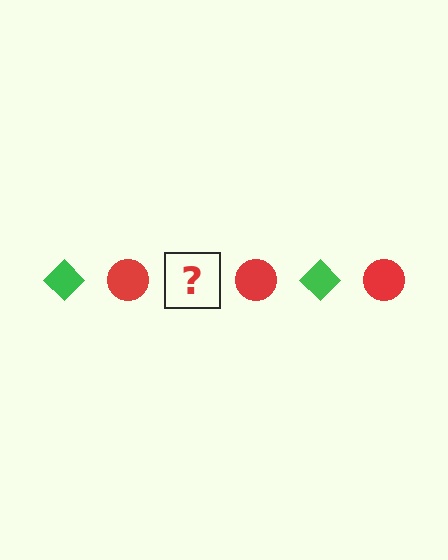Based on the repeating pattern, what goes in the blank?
The blank should be a green diamond.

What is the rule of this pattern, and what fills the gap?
The rule is that the pattern alternates between green diamond and red circle. The gap should be filled with a green diamond.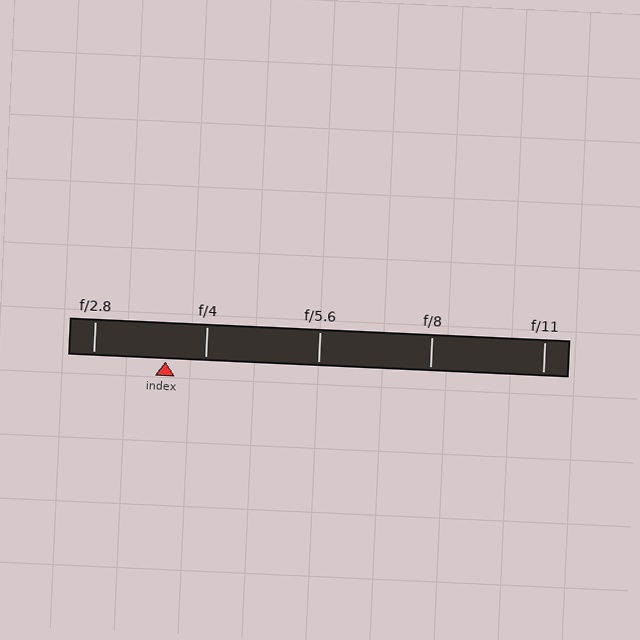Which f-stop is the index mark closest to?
The index mark is closest to f/4.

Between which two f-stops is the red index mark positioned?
The index mark is between f/2.8 and f/4.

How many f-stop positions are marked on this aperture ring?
There are 5 f-stop positions marked.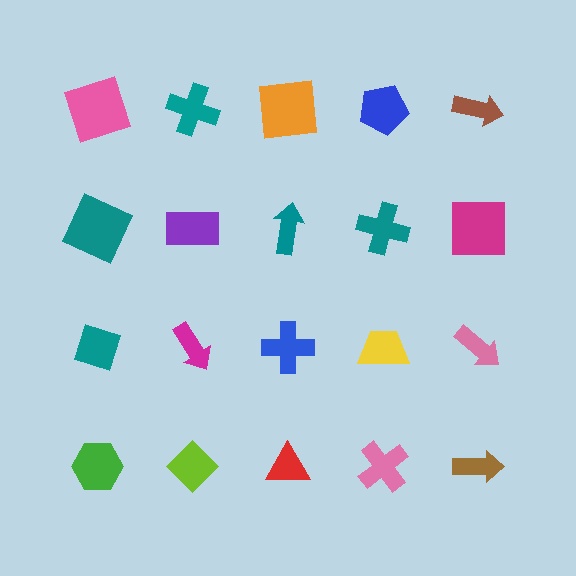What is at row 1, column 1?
A pink square.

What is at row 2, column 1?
A teal square.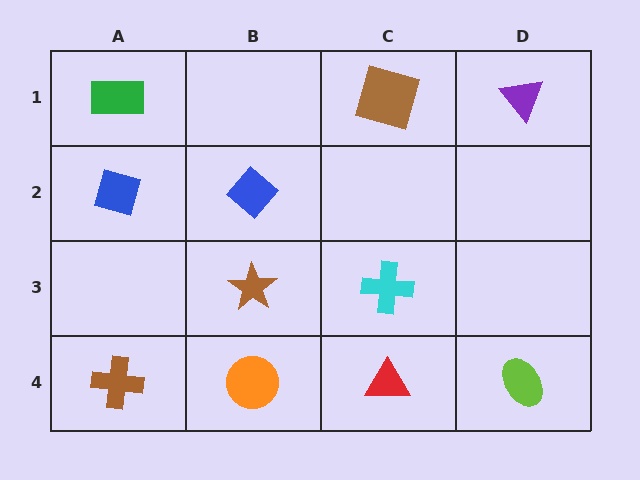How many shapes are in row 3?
2 shapes.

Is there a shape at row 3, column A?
No, that cell is empty.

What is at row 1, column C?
A brown square.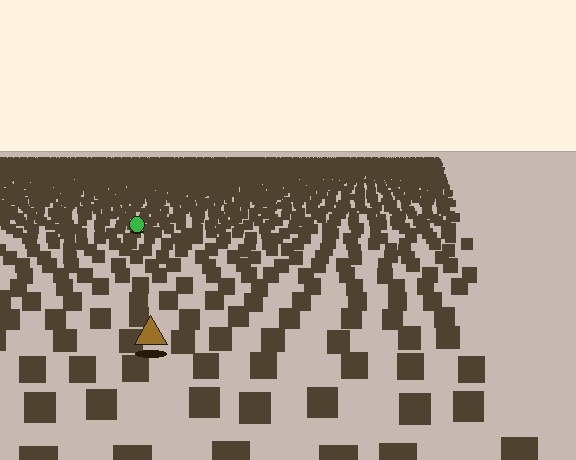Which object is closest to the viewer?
The brown triangle is closest. The texture marks near it are larger and more spread out.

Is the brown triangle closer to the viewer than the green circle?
Yes. The brown triangle is closer — you can tell from the texture gradient: the ground texture is coarser near it.